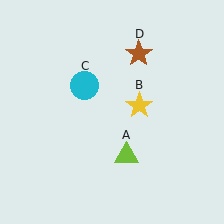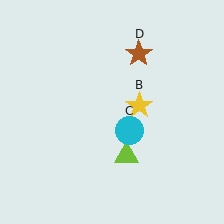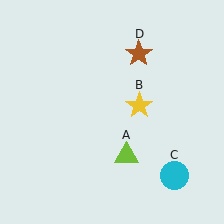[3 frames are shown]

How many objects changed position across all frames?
1 object changed position: cyan circle (object C).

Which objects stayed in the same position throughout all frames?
Lime triangle (object A) and yellow star (object B) and brown star (object D) remained stationary.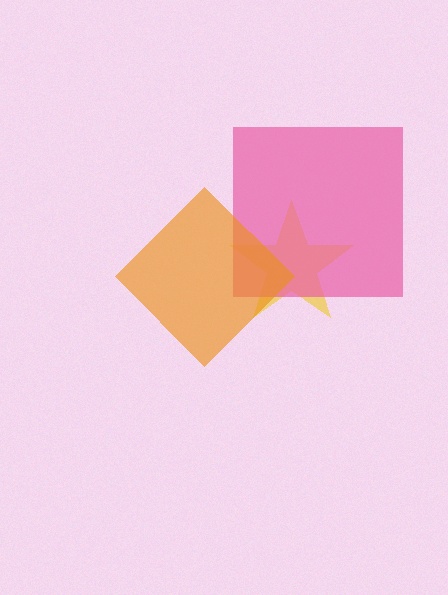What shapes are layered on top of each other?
The layered shapes are: a yellow star, a pink square, an orange diamond.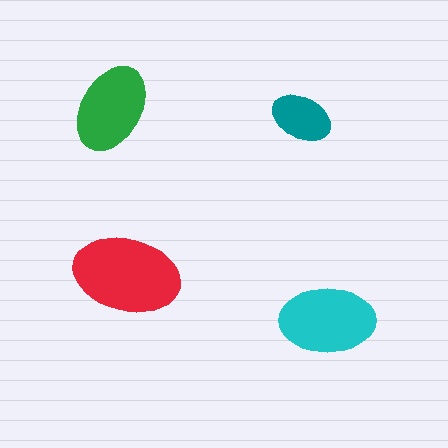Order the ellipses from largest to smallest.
the red one, the cyan one, the green one, the teal one.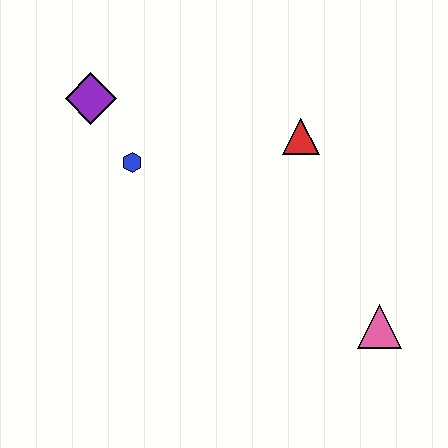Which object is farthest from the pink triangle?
The purple diamond is farthest from the pink triangle.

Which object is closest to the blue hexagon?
The purple diamond is closest to the blue hexagon.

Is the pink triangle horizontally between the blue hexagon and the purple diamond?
No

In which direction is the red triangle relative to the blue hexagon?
The red triangle is to the right of the blue hexagon.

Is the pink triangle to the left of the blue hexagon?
No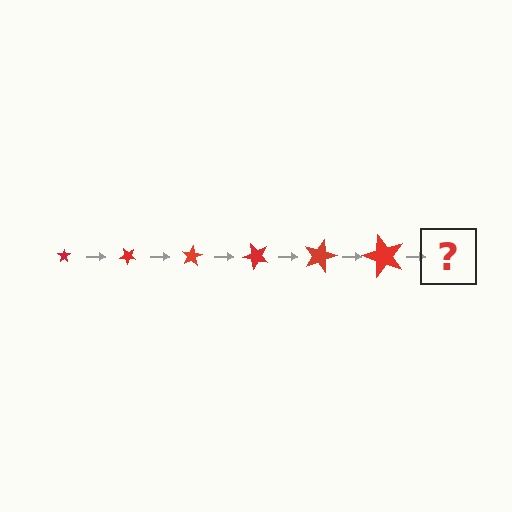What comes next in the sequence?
The next element should be a star, larger than the previous one and rotated 240 degrees from the start.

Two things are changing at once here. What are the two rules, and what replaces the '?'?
The two rules are that the star grows larger each step and it rotates 40 degrees each step. The '?' should be a star, larger than the previous one and rotated 240 degrees from the start.